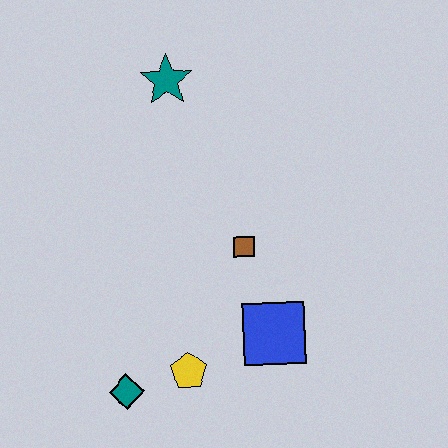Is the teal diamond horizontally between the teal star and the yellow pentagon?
No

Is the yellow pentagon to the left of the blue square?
Yes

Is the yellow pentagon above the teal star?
No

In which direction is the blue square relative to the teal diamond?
The blue square is to the right of the teal diamond.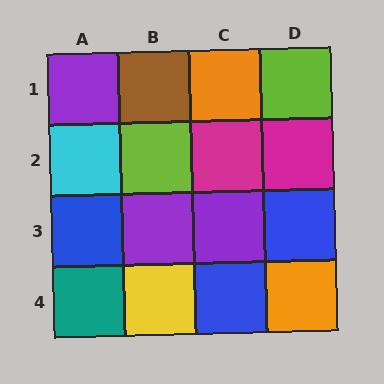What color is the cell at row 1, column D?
Lime.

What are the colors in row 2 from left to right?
Cyan, lime, magenta, magenta.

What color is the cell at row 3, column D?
Blue.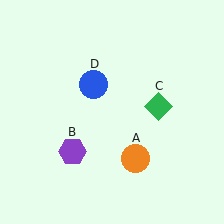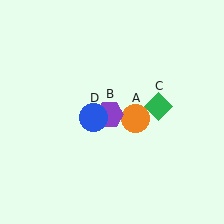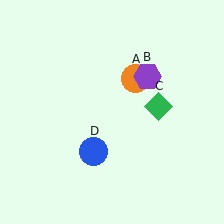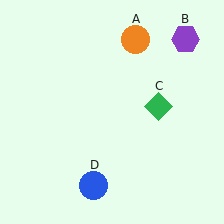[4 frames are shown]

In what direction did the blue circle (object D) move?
The blue circle (object D) moved down.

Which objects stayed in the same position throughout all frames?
Green diamond (object C) remained stationary.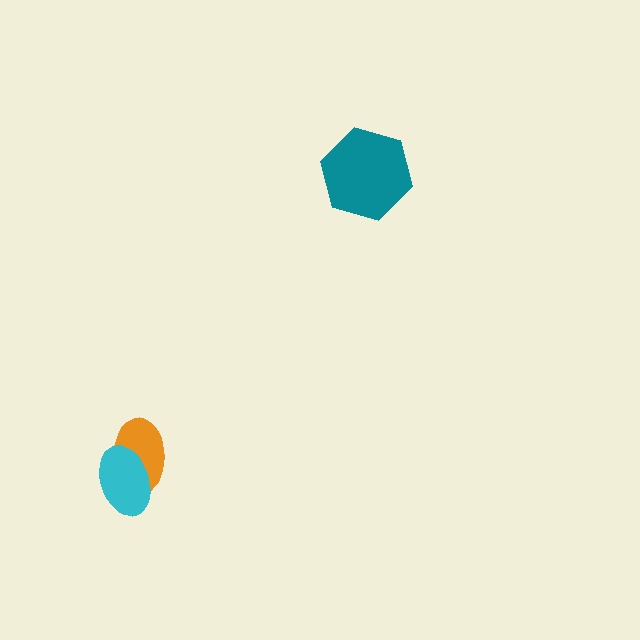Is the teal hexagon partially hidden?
No, no other shape covers it.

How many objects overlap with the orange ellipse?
1 object overlaps with the orange ellipse.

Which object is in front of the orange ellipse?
The cyan ellipse is in front of the orange ellipse.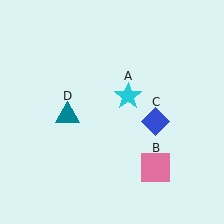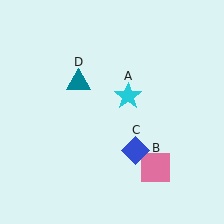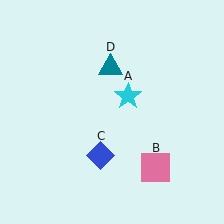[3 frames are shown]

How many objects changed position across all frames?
2 objects changed position: blue diamond (object C), teal triangle (object D).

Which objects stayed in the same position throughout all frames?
Cyan star (object A) and pink square (object B) remained stationary.